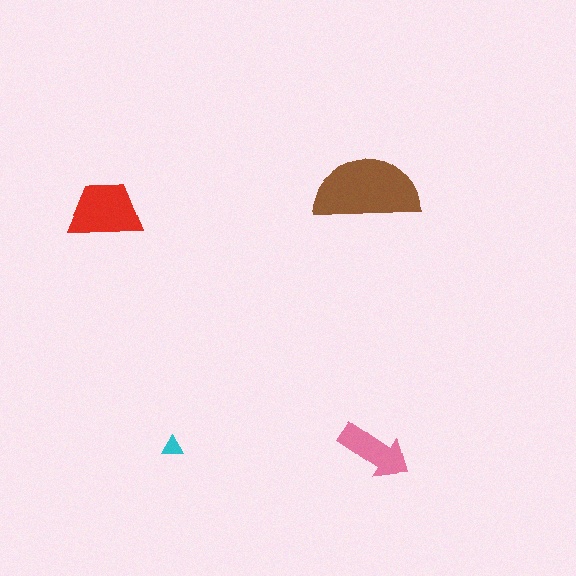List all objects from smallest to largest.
The cyan triangle, the pink arrow, the red trapezoid, the brown semicircle.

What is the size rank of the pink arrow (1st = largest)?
3rd.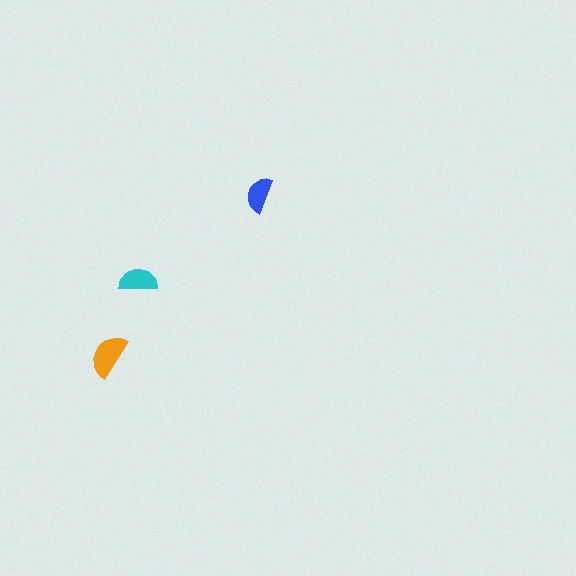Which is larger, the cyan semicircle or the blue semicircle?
The cyan one.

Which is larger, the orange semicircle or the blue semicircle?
The orange one.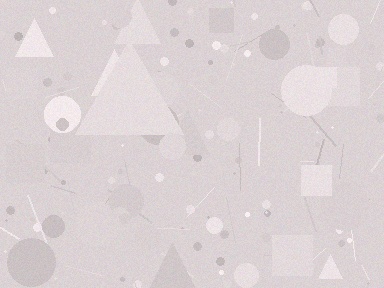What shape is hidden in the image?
A triangle is hidden in the image.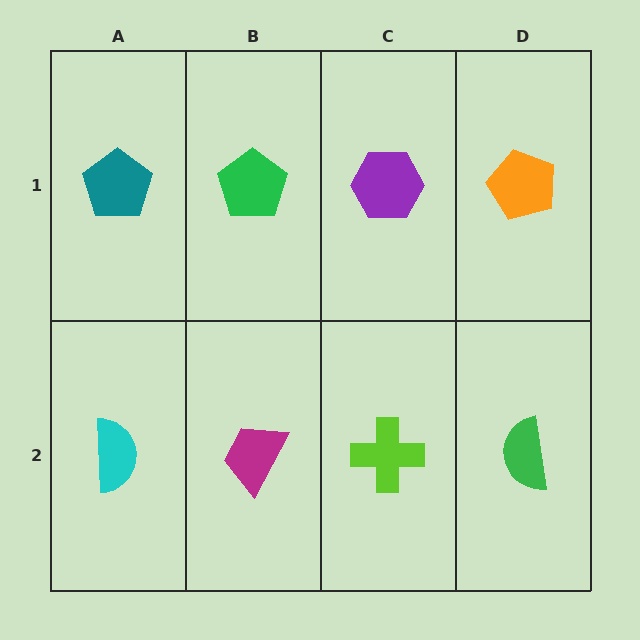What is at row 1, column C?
A purple hexagon.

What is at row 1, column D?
An orange pentagon.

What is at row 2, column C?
A lime cross.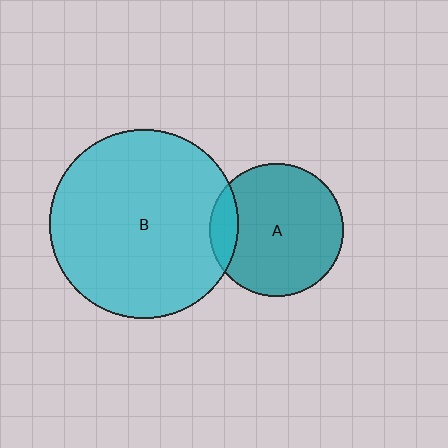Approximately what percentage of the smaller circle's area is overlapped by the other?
Approximately 15%.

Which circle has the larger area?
Circle B (cyan).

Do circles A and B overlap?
Yes.